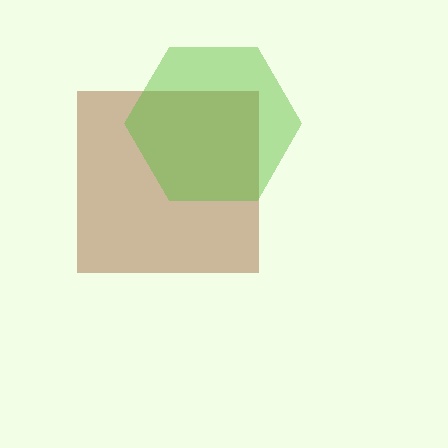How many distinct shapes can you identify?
There are 2 distinct shapes: a brown square, a lime hexagon.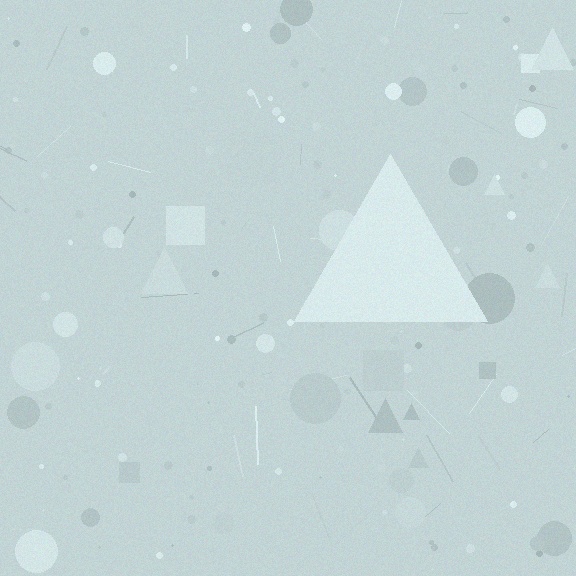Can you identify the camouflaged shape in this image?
The camouflaged shape is a triangle.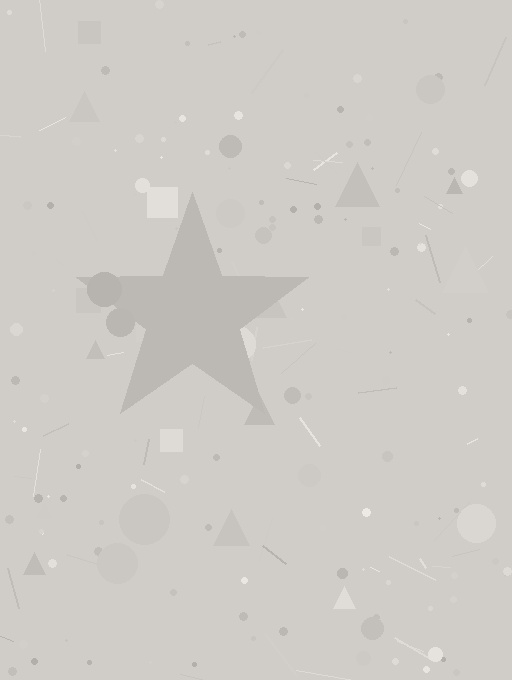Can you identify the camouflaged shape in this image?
The camouflaged shape is a star.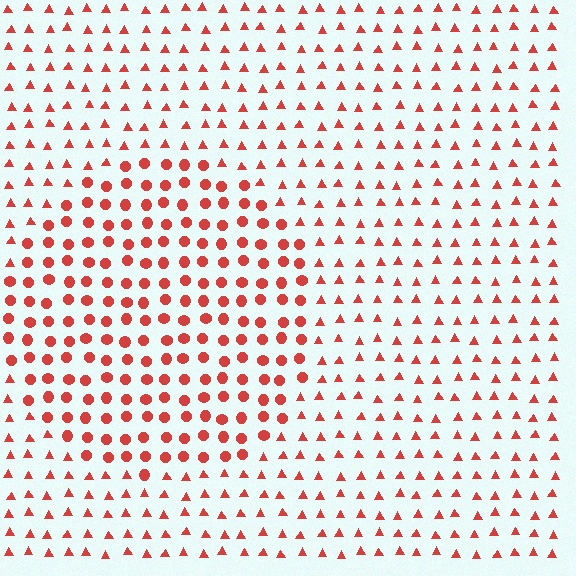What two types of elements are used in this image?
The image uses circles inside the circle region and triangles outside it.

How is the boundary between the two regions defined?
The boundary is defined by a change in element shape: circles inside vs. triangles outside. All elements share the same color and spacing.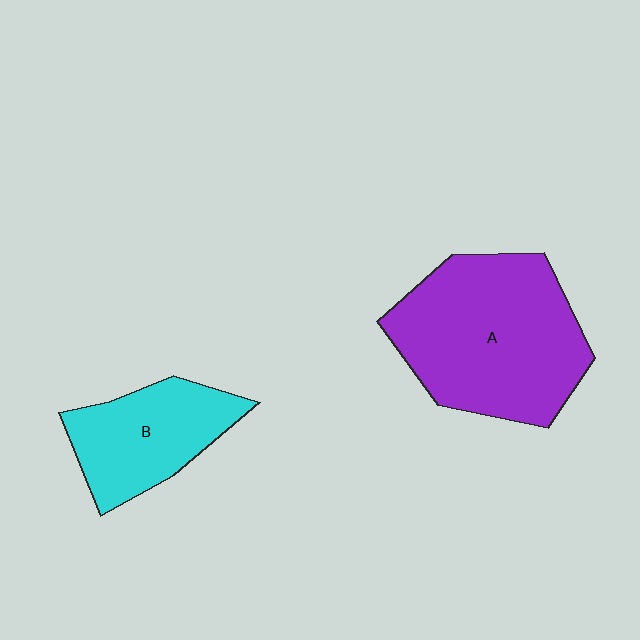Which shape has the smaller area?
Shape B (cyan).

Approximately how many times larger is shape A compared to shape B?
Approximately 1.8 times.